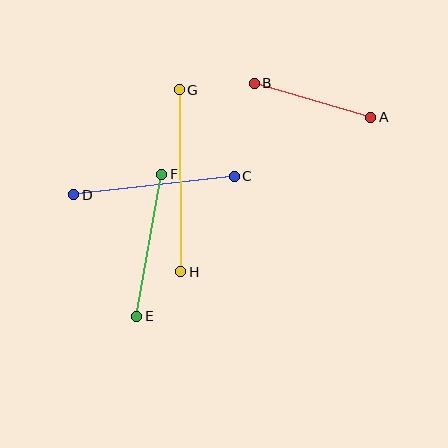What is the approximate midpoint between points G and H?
The midpoint is at approximately (180, 181) pixels.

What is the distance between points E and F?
The distance is approximately 144 pixels.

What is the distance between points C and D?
The distance is approximately 161 pixels.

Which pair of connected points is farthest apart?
Points G and H are farthest apart.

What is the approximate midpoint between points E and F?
The midpoint is at approximately (149, 245) pixels.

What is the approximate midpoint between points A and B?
The midpoint is at approximately (312, 100) pixels.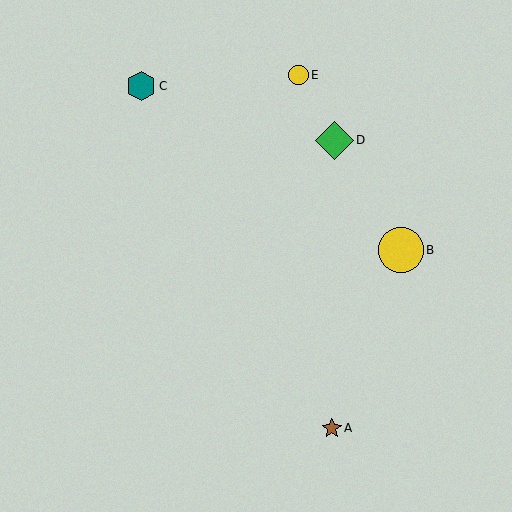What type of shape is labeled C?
Shape C is a teal hexagon.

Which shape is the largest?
The yellow circle (labeled B) is the largest.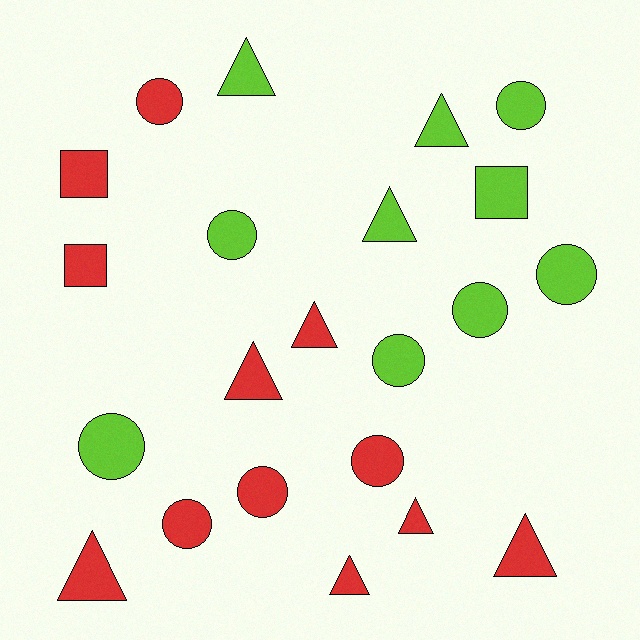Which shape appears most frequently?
Circle, with 10 objects.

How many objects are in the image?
There are 22 objects.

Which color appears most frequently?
Red, with 12 objects.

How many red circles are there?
There are 4 red circles.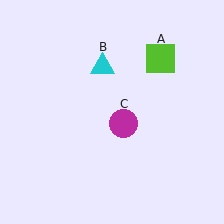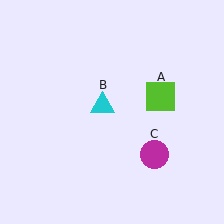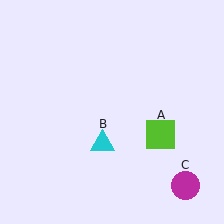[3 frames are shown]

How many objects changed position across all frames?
3 objects changed position: lime square (object A), cyan triangle (object B), magenta circle (object C).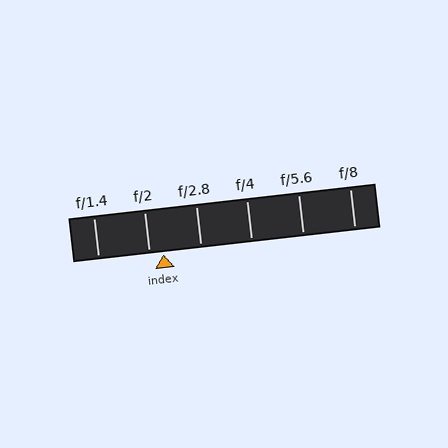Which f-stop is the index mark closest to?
The index mark is closest to f/2.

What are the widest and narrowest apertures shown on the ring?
The widest aperture shown is f/1.4 and the narrowest is f/8.